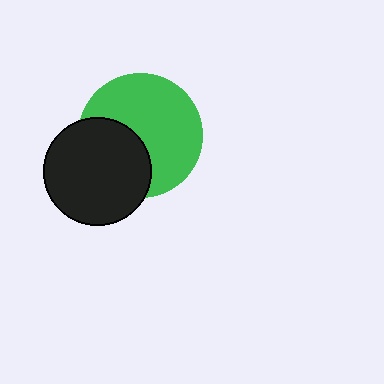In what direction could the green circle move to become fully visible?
The green circle could move toward the upper-right. That would shift it out from behind the black circle entirely.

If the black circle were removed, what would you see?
You would see the complete green circle.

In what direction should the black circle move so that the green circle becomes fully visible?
The black circle should move toward the lower-left. That is the shortest direction to clear the overlap and leave the green circle fully visible.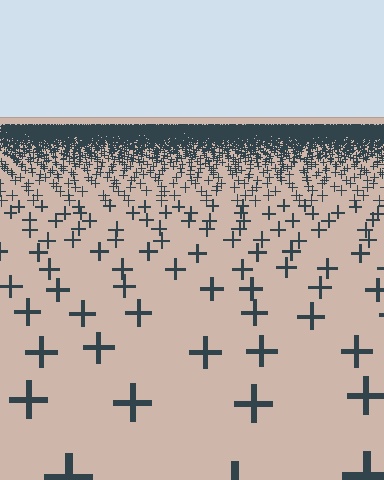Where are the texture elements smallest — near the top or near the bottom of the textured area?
Near the top.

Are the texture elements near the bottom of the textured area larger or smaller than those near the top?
Larger. Near the bottom, elements are closer to the viewer and appear at a bigger on-screen size.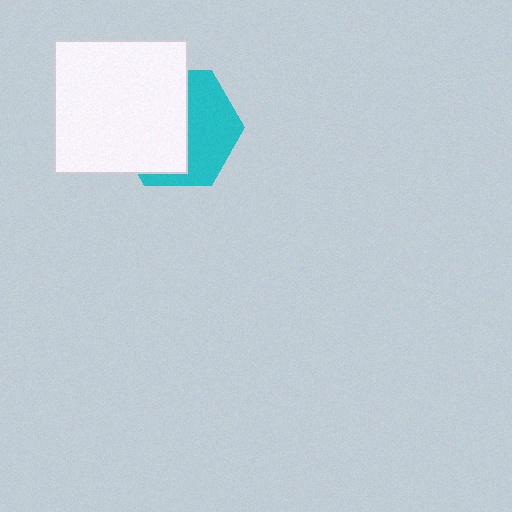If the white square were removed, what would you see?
You would see the complete cyan hexagon.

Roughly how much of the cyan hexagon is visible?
About half of it is visible (roughly 45%).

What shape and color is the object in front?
The object in front is a white square.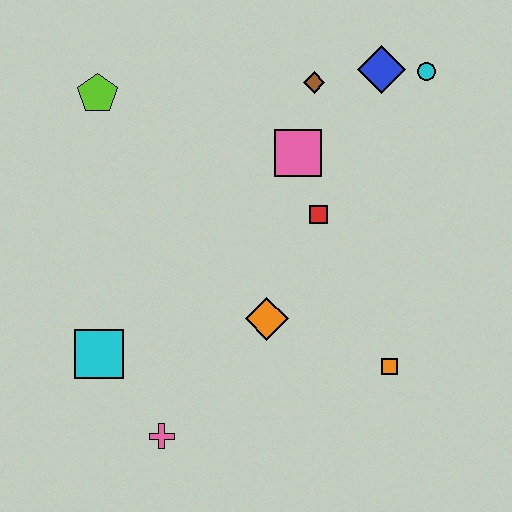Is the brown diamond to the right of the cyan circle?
No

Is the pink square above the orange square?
Yes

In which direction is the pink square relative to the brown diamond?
The pink square is below the brown diamond.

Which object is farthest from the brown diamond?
The pink cross is farthest from the brown diamond.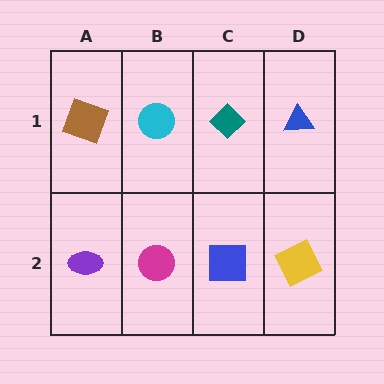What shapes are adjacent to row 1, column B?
A magenta circle (row 2, column B), a brown square (row 1, column A), a teal diamond (row 1, column C).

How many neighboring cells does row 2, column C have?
3.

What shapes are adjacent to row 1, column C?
A blue square (row 2, column C), a cyan circle (row 1, column B), a blue triangle (row 1, column D).